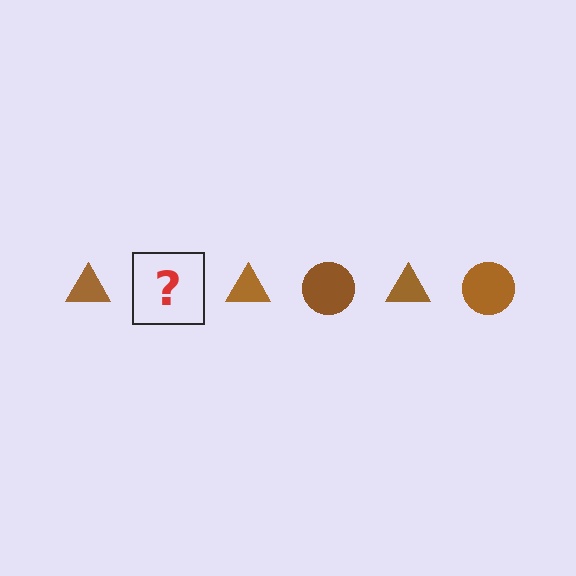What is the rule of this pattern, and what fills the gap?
The rule is that the pattern cycles through triangle, circle shapes in brown. The gap should be filled with a brown circle.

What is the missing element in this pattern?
The missing element is a brown circle.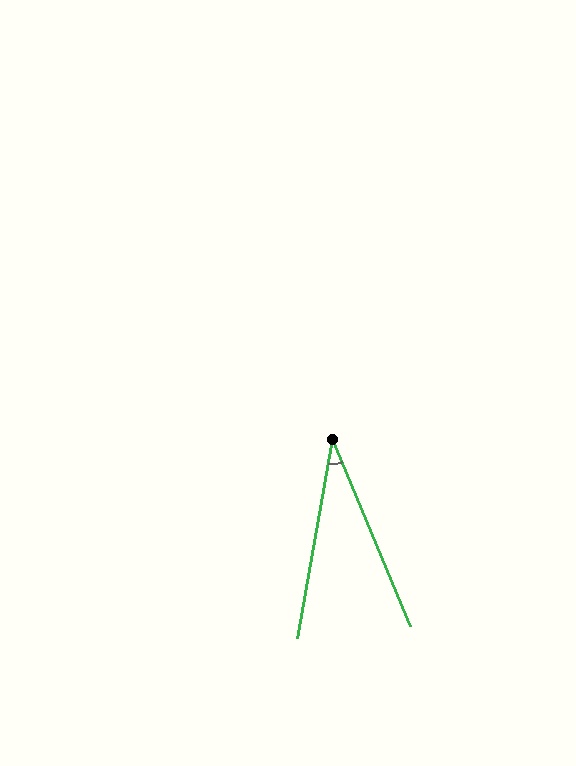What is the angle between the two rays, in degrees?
Approximately 33 degrees.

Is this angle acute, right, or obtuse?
It is acute.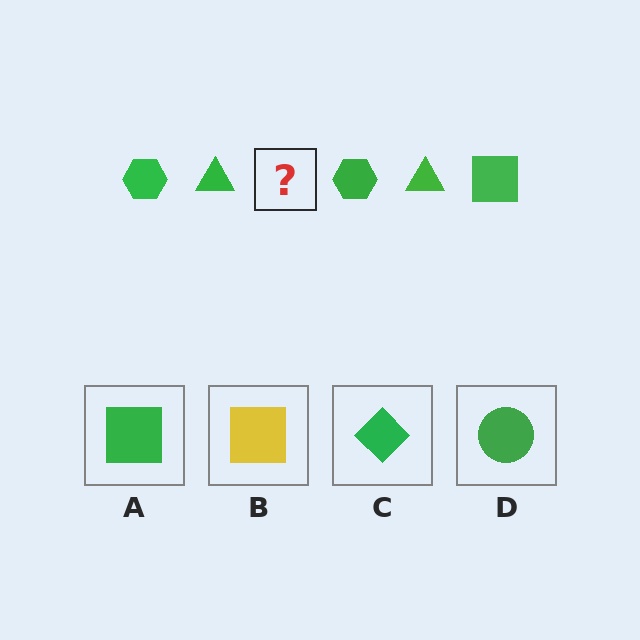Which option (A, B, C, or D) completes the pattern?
A.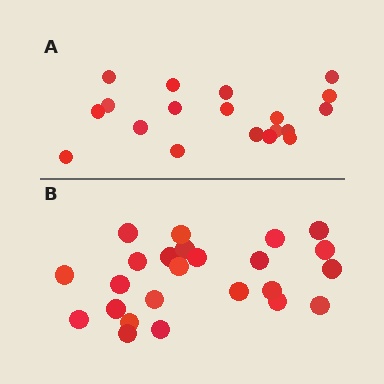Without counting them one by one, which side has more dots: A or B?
Region B (the bottom region) has more dots.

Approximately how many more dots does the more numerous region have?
Region B has about 5 more dots than region A.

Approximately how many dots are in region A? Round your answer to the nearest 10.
About 20 dots. (The exact count is 19, which rounds to 20.)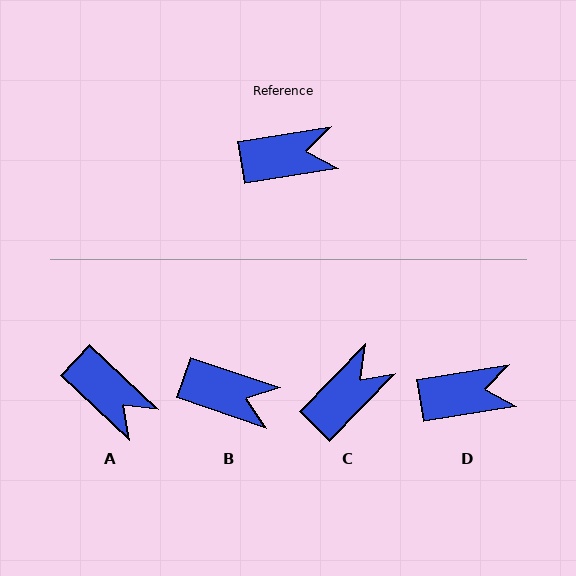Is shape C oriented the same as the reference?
No, it is off by about 37 degrees.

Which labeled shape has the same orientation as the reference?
D.